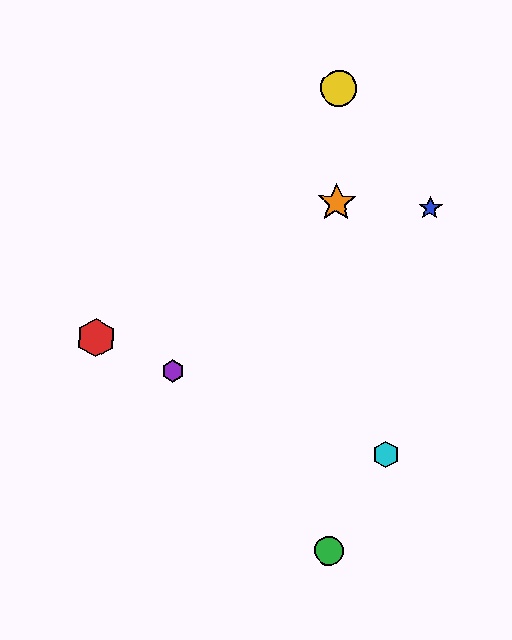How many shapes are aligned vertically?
3 shapes (the green circle, the yellow circle, the orange star) are aligned vertically.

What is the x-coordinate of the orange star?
The orange star is at x≈337.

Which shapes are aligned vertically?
The green circle, the yellow circle, the orange star are aligned vertically.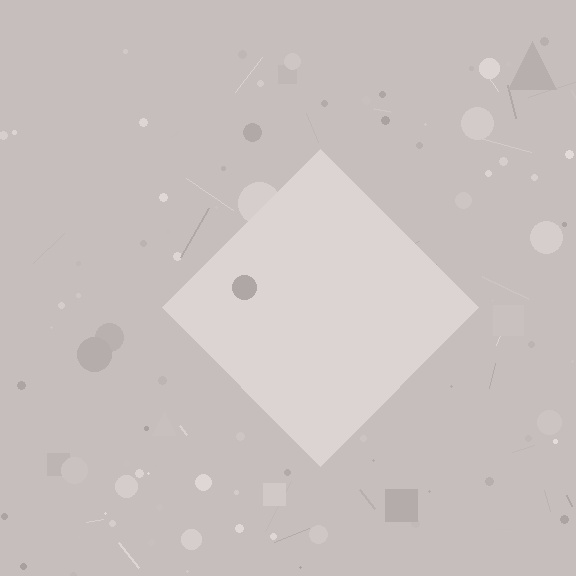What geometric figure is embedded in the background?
A diamond is embedded in the background.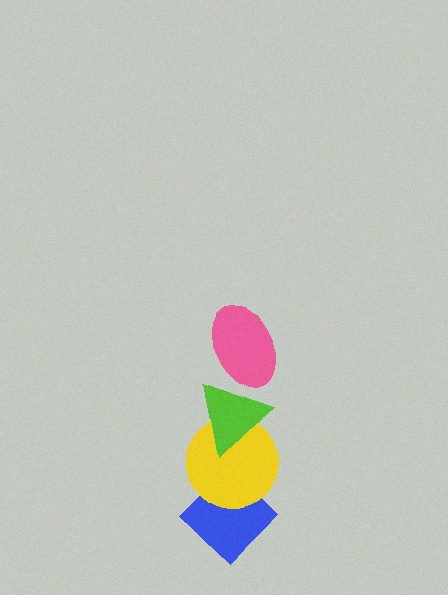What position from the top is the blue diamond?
The blue diamond is 4th from the top.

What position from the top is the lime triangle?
The lime triangle is 2nd from the top.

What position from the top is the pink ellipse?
The pink ellipse is 1st from the top.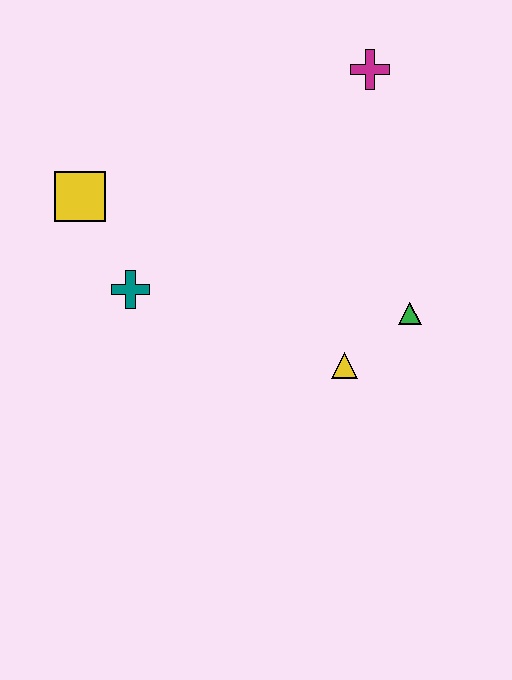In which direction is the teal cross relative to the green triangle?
The teal cross is to the left of the green triangle.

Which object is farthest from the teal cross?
The magenta cross is farthest from the teal cross.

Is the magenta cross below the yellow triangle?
No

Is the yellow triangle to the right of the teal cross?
Yes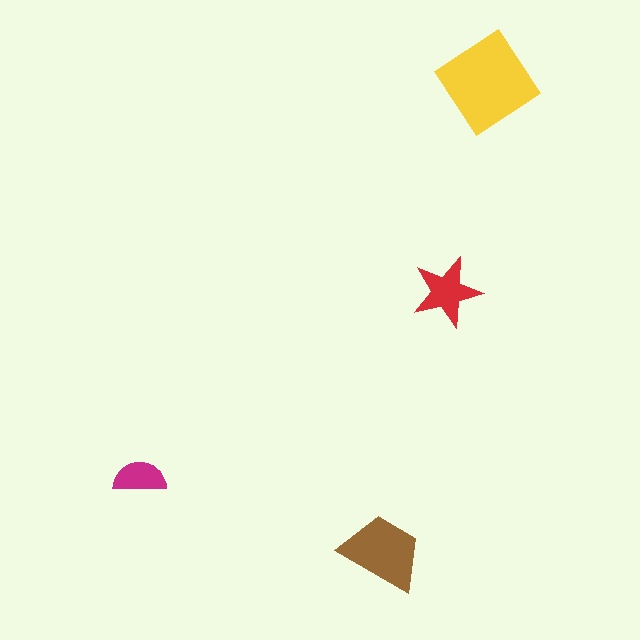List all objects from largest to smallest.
The yellow diamond, the brown trapezoid, the red star, the magenta semicircle.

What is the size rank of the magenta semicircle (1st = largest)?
4th.